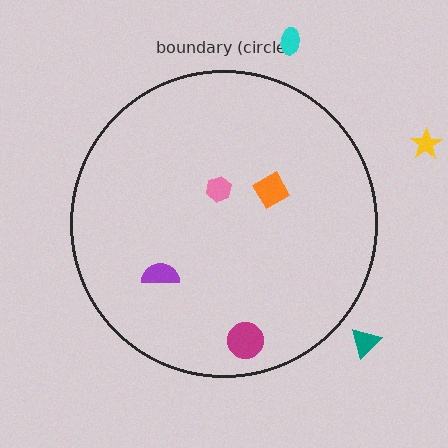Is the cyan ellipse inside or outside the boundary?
Outside.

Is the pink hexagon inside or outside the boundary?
Inside.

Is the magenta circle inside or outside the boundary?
Inside.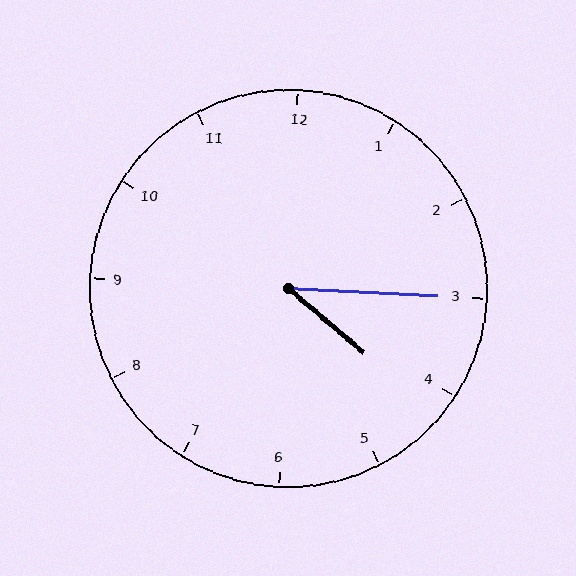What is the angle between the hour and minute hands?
Approximately 38 degrees.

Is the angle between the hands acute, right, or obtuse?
It is acute.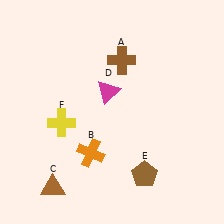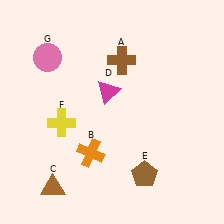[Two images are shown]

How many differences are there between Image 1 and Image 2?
There is 1 difference between the two images.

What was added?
A pink circle (G) was added in Image 2.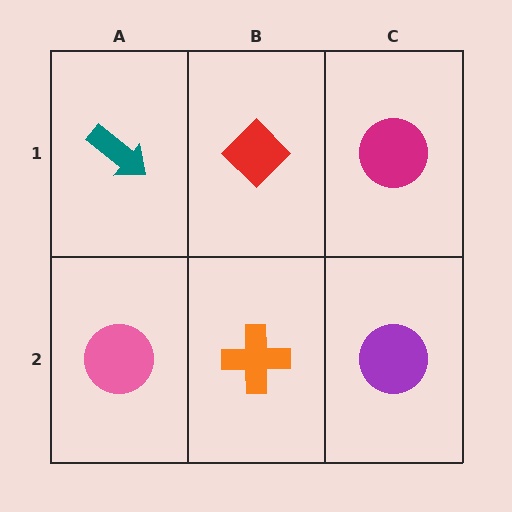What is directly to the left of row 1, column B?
A teal arrow.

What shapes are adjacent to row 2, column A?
A teal arrow (row 1, column A), an orange cross (row 2, column B).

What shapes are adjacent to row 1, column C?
A purple circle (row 2, column C), a red diamond (row 1, column B).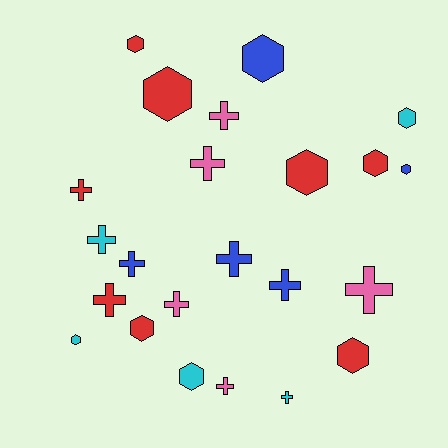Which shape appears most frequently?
Cross, with 12 objects.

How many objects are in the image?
There are 23 objects.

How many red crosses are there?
There are 2 red crosses.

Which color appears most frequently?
Red, with 8 objects.